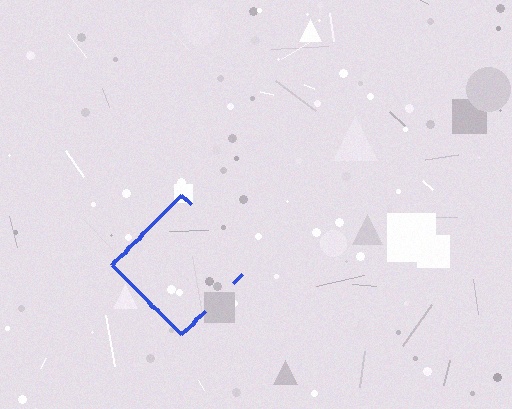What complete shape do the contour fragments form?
The contour fragments form a diamond.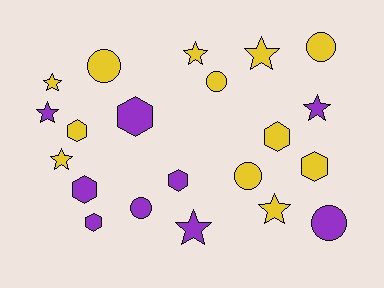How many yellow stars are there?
There are 5 yellow stars.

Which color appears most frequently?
Yellow, with 12 objects.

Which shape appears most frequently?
Star, with 8 objects.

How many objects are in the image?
There are 21 objects.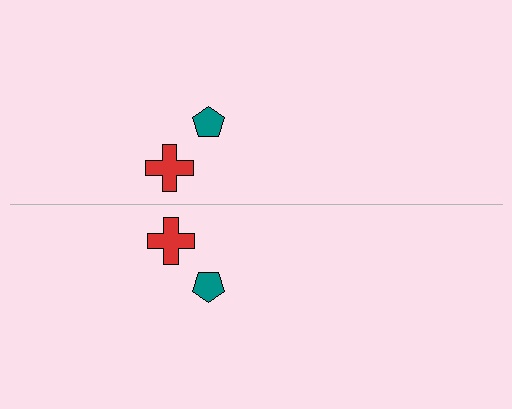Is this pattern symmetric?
Yes, this pattern has bilateral (reflection) symmetry.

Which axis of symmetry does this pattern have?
The pattern has a horizontal axis of symmetry running through the center of the image.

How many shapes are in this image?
There are 4 shapes in this image.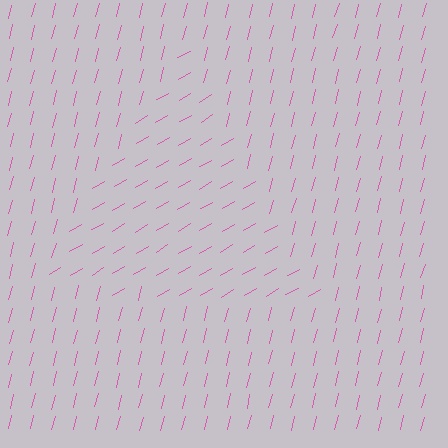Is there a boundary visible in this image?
Yes, there is a texture boundary formed by a change in line orientation.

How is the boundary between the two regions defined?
The boundary is defined purely by a change in line orientation (approximately 45 degrees difference). All lines are the same color and thickness.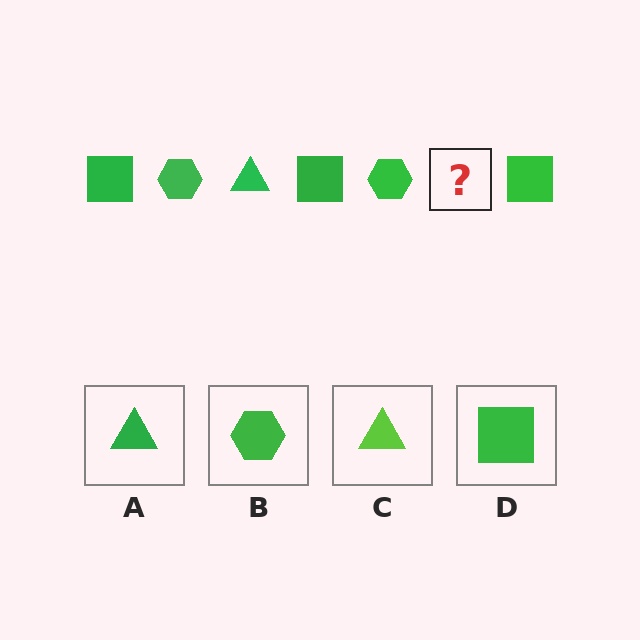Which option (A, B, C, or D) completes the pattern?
A.